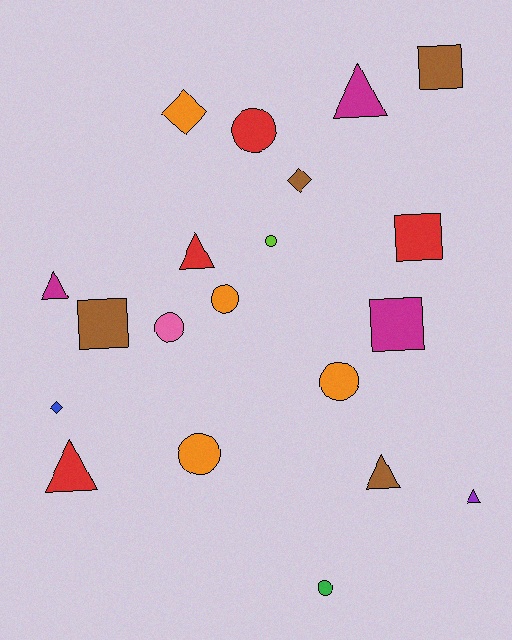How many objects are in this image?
There are 20 objects.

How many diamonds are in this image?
There are 3 diamonds.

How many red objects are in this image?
There are 4 red objects.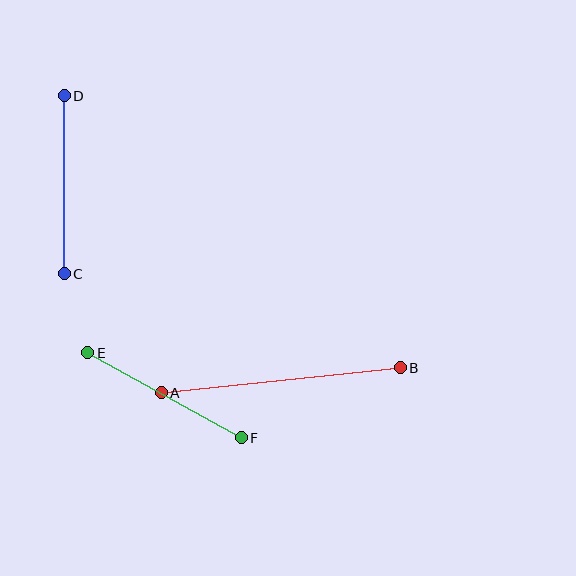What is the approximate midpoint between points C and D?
The midpoint is at approximately (64, 185) pixels.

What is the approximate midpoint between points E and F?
The midpoint is at approximately (164, 395) pixels.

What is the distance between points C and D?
The distance is approximately 178 pixels.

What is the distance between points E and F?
The distance is approximately 175 pixels.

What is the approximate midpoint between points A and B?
The midpoint is at approximately (281, 380) pixels.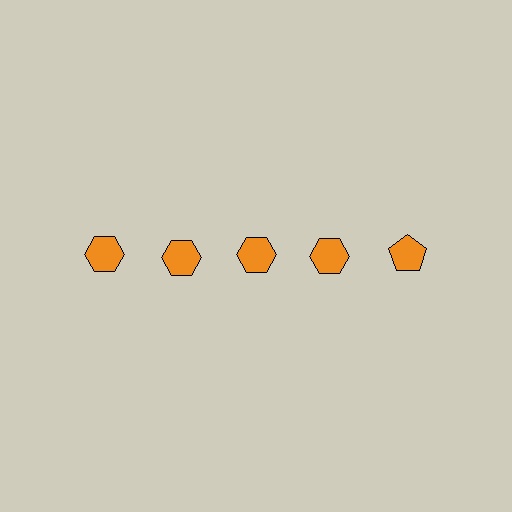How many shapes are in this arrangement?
There are 5 shapes arranged in a grid pattern.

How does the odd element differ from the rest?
It has a different shape: pentagon instead of hexagon.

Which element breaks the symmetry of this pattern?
The orange pentagon in the top row, rightmost column breaks the symmetry. All other shapes are orange hexagons.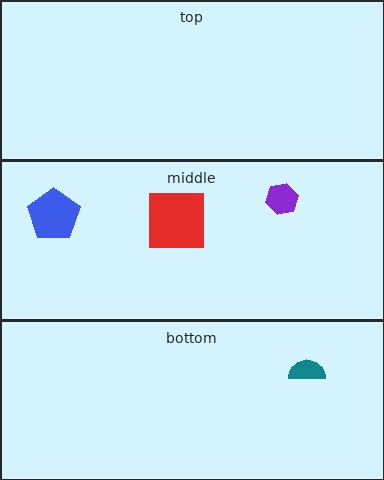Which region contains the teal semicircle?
The bottom region.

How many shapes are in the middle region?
3.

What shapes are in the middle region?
The blue pentagon, the red square, the purple hexagon.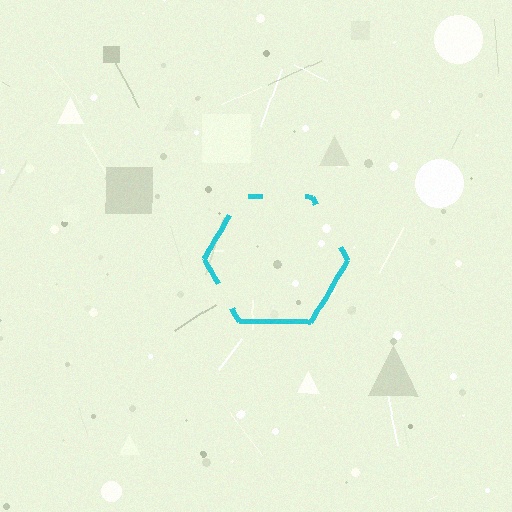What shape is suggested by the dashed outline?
The dashed outline suggests a hexagon.